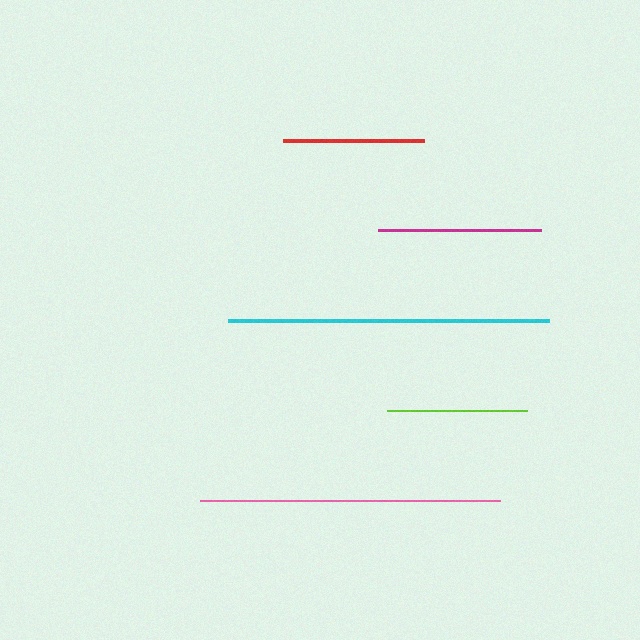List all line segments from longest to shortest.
From longest to shortest: cyan, pink, magenta, red, lime.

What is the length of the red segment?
The red segment is approximately 141 pixels long.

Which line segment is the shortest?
The lime line is the shortest at approximately 140 pixels.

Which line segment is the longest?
The cyan line is the longest at approximately 321 pixels.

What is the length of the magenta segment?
The magenta segment is approximately 163 pixels long.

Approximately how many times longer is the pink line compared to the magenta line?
The pink line is approximately 1.8 times the length of the magenta line.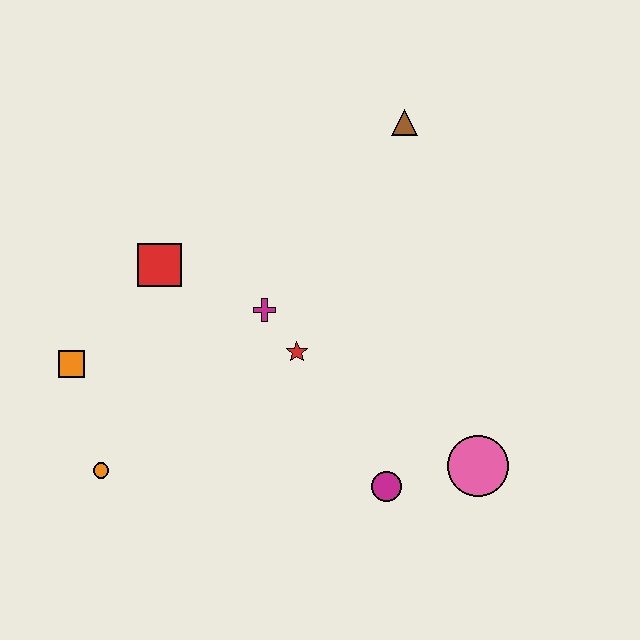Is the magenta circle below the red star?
Yes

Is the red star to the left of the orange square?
No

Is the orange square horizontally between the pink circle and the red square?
No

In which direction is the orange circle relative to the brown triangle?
The orange circle is below the brown triangle.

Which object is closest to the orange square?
The orange circle is closest to the orange square.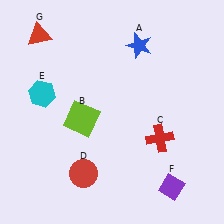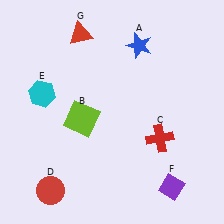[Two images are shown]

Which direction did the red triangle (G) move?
The red triangle (G) moved right.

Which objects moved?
The objects that moved are: the red circle (D), the red triangle (G).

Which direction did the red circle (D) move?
The red circle (D) moved left.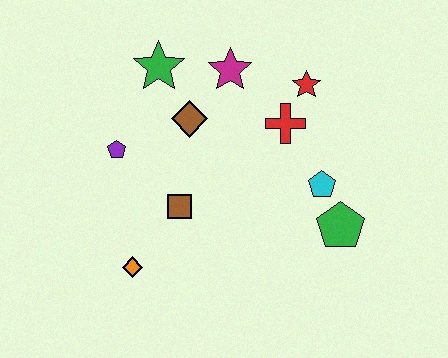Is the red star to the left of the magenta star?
No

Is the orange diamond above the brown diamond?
No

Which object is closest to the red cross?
The red star is closest to the red cross.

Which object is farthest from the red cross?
The orange diamond is farthest from the red cross.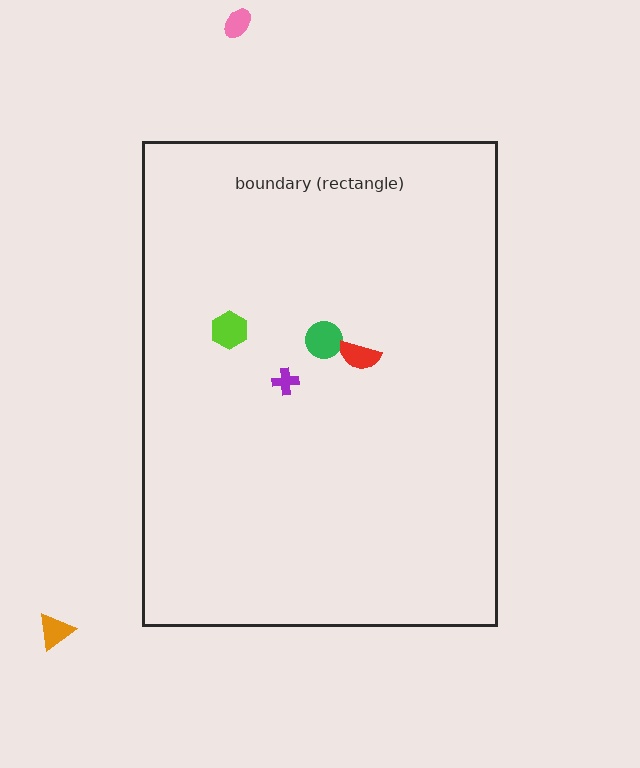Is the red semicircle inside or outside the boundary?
Inside.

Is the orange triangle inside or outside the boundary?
Outside.